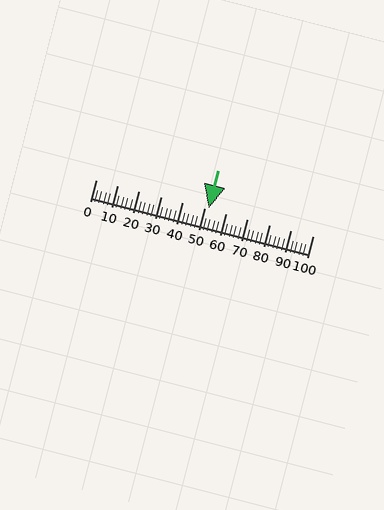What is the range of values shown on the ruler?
The ruler shows values from 0 to 100.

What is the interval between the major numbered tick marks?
The major tick marks are spaced 10 units apart.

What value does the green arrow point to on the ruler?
The green arrow points to approximately 52.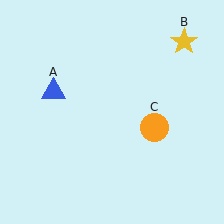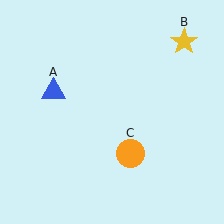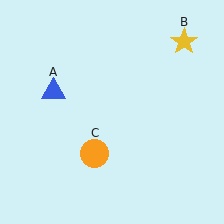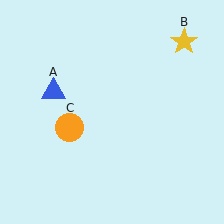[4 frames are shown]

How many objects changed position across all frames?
1 object changed position: orange circle (object C).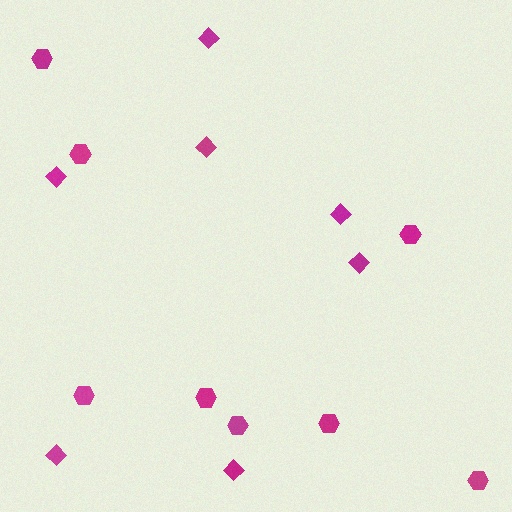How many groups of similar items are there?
There are 2 groups: one group of hexagons (8) and one group of diamonds (7).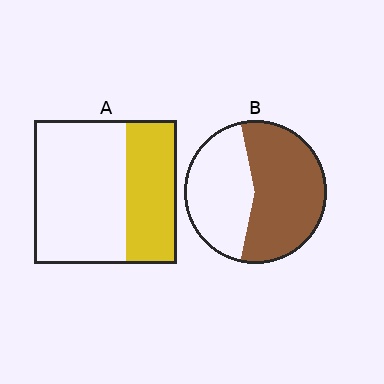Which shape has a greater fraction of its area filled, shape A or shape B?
Shape B.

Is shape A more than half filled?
No.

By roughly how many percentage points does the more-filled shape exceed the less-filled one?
By roughly 20 percentage points (B over A).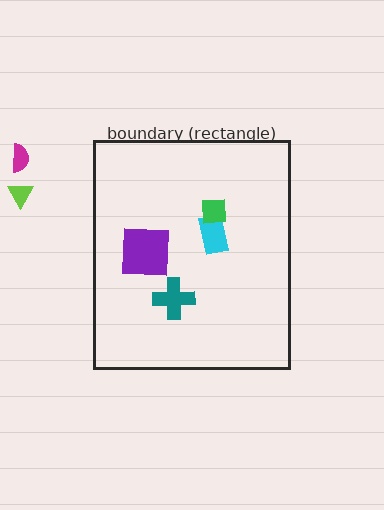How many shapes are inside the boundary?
4 inside, 2 outside.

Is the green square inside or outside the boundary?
Inside.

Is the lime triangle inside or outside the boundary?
Outside.